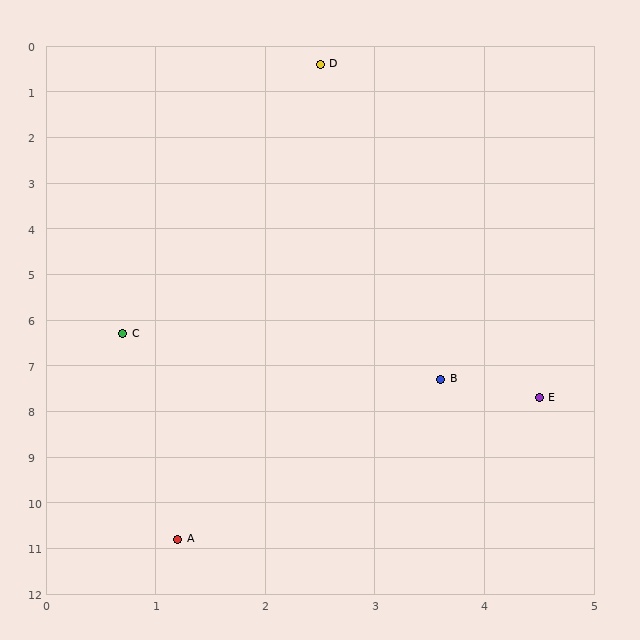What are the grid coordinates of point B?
Point B is at approximately (3.6, 7.3).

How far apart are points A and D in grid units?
Points A and D are about 10.5 grid units apart.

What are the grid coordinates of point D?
Point D is at approximately (2.5, 0.4).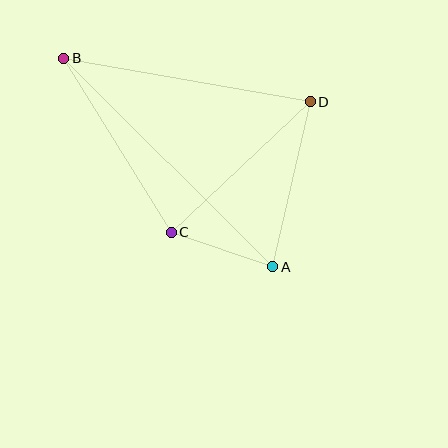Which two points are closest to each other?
Points A and C are closest to each other.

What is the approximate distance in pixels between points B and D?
The distance between B and D is approximately 251 pixels.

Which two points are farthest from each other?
Points A and B are farthest from each other.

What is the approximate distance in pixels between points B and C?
The distance between B and C is approximately 205 pixels.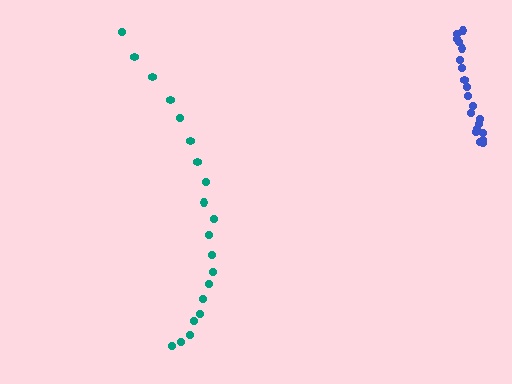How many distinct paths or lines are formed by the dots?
There are 2 distinct paths.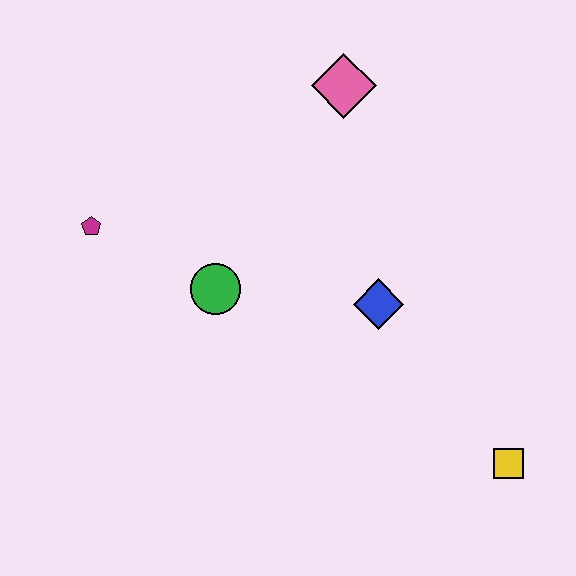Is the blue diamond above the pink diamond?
No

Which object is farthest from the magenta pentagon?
The yellow square is farthest from the magenta pentagon.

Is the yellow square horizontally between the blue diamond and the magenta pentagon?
No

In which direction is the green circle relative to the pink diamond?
The green circle is below the pink diamond.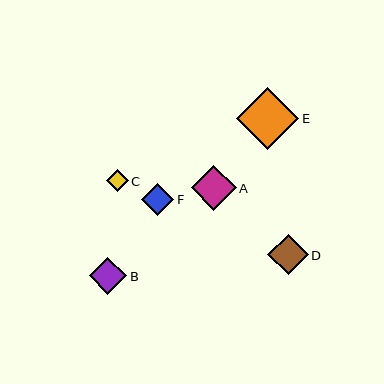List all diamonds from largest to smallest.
From largest to smallest: E, A, D, B, F, C.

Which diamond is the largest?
Diamond E is the largest with a size of approximately 62 pixels.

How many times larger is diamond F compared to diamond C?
Diamond F is approximately 1.4 times the size of diamond C.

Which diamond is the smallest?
Diamond C is the smallest with a size of approximately 22 pixels.